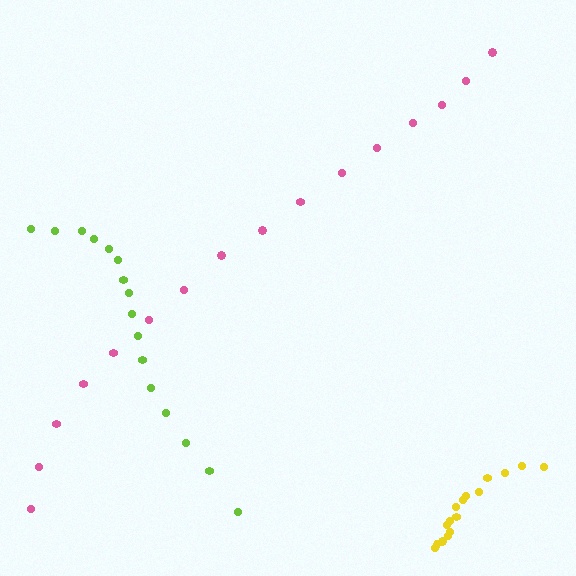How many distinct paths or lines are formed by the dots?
There are 3 distinct paths.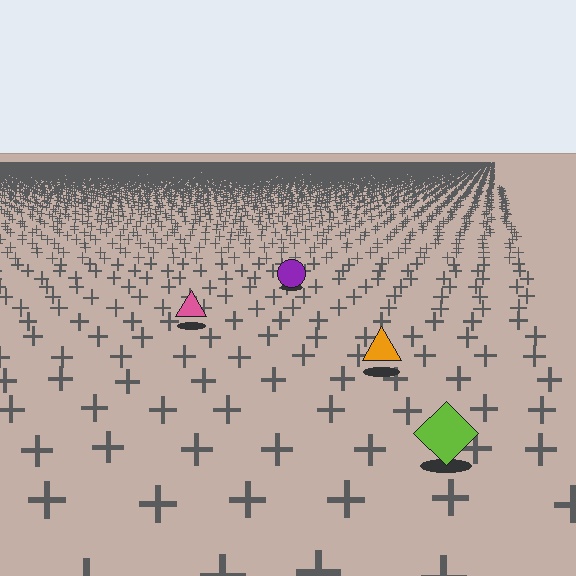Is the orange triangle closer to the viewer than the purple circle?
Yes. The orange triangle is closer — you can tell from the texture gradient: the ground texture is coarser near it.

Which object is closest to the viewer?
The lime diamond is closest. The texture marks near it are larger and more spread out.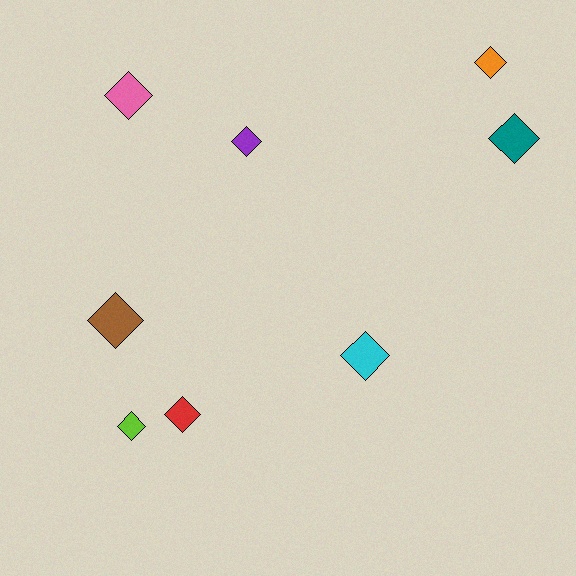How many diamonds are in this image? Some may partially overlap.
There are 8 diamonds.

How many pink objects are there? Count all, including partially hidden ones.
There is 1 pink object.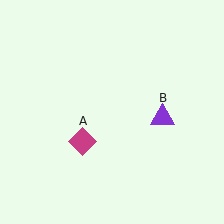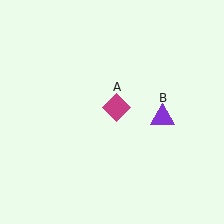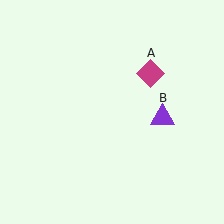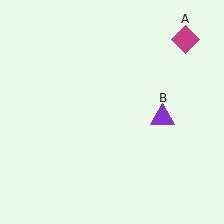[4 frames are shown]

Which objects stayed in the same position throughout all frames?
Purple triangle (object B) remained stationary.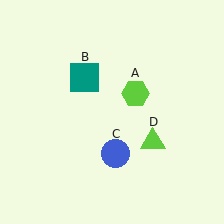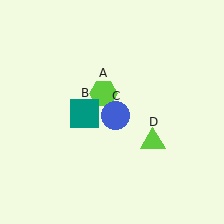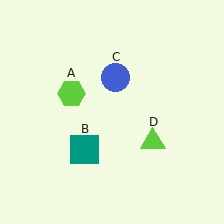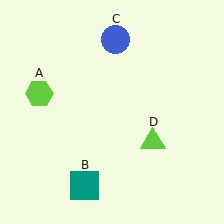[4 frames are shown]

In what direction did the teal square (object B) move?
The teal square (object B) moved down.